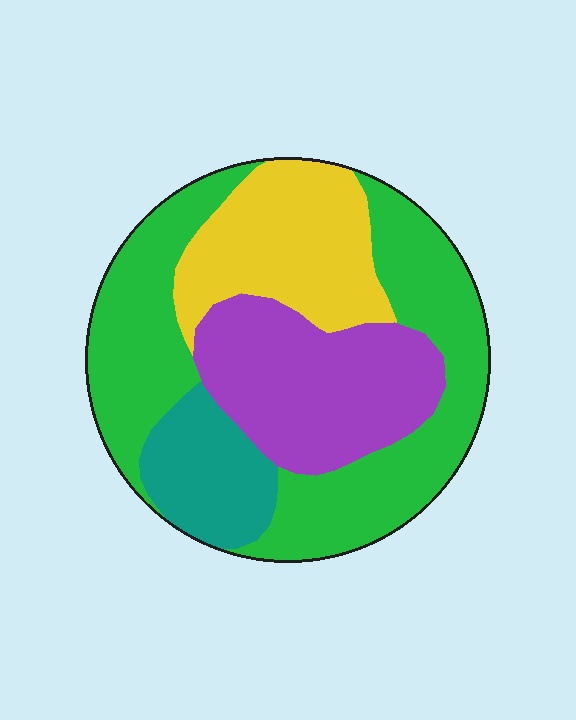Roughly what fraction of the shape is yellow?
Yellow takes up about one fifth (1/5) of the shape.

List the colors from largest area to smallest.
From largest to smallest: green, purple, yellow, teal.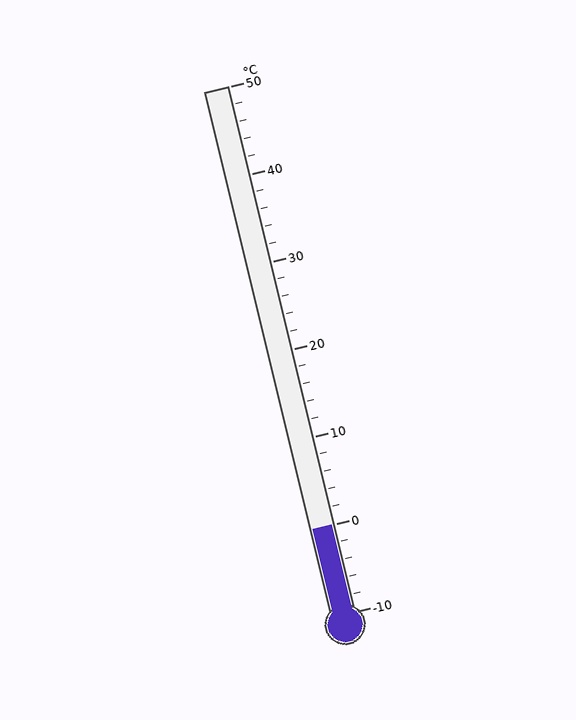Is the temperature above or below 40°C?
The temperature is below 40°C.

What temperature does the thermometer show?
The thermometer shows approximately 0°C.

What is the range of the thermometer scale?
The thermometer scale ranges from -10°C to 50°C.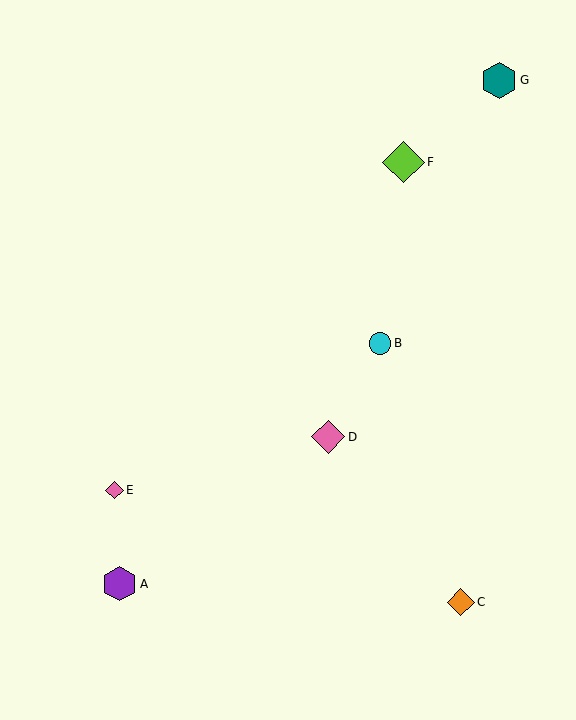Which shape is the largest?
The lime diamond (labeled F) is the largest.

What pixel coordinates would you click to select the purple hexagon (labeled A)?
Click at (119, 584) to select the purple hexagon A.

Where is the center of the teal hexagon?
The center of the teal hexagon is at (499, 80).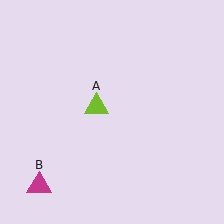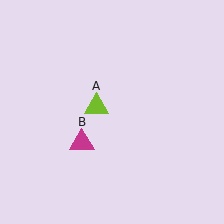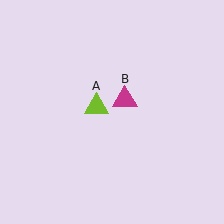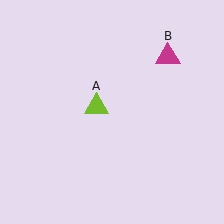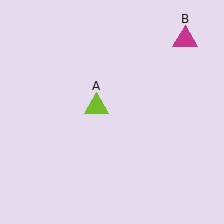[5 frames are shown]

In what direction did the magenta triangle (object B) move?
The magenta triangle (object B) moved up and to the right.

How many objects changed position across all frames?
1 object changed position: magenta triangle (object B).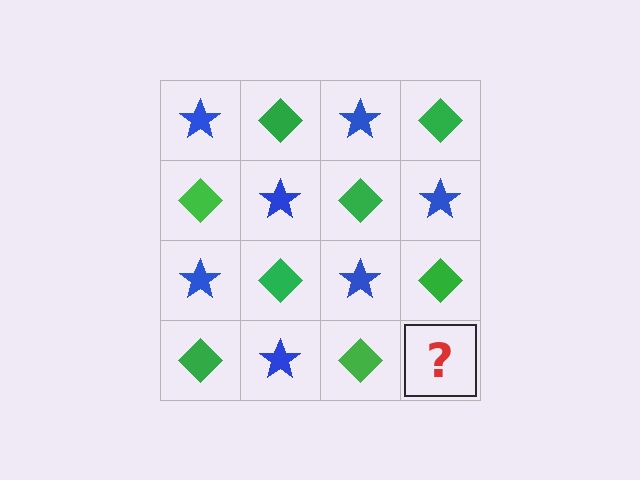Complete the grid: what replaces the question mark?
The question mark should be replaced with a blue star.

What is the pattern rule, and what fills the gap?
The rule is that it alternates blue star and green diamond in a checkerboard pattern. The gap should be filled with a blue star.